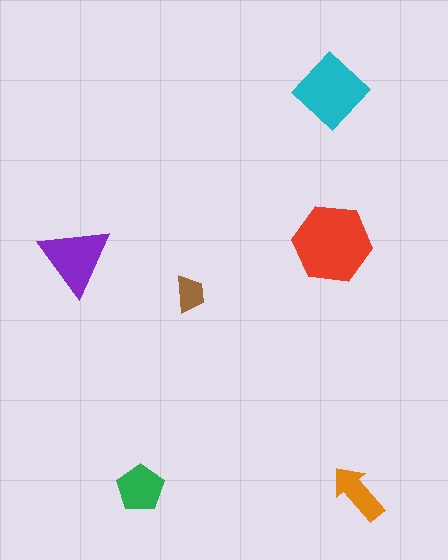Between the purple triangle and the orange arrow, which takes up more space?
The purple triangle.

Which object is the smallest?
The brown trapezoid.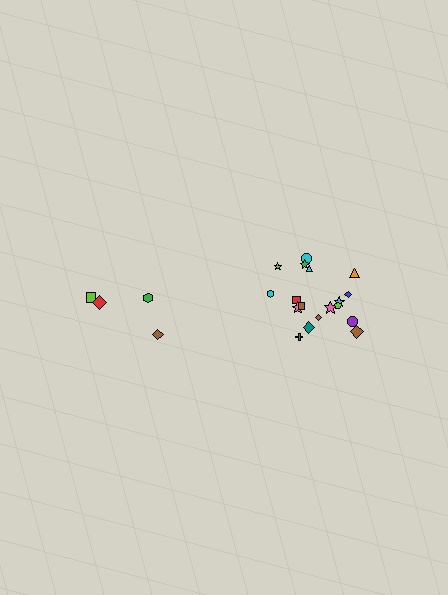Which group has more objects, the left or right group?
The right group.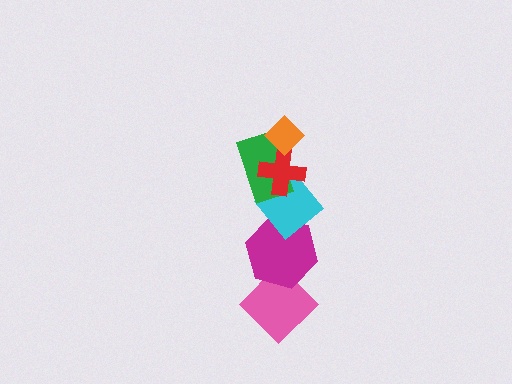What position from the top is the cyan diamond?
The cyan diamond is 4th from the top.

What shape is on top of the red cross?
The orange diamond is on top of the red cross.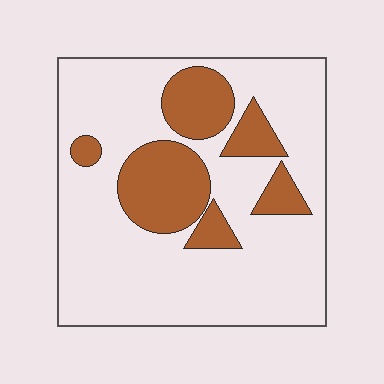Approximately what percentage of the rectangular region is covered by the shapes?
Approximately 25%.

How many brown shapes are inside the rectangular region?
6.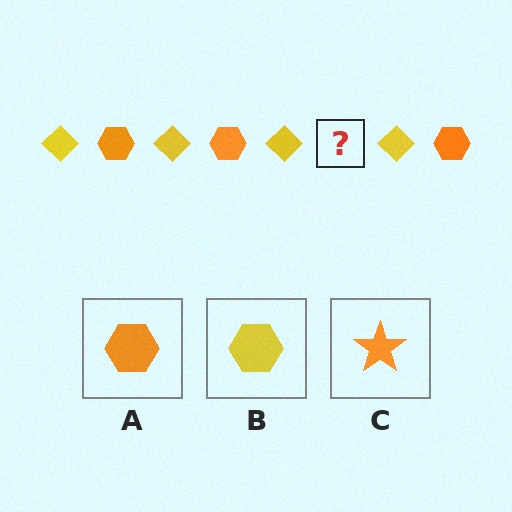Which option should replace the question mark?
Option A.